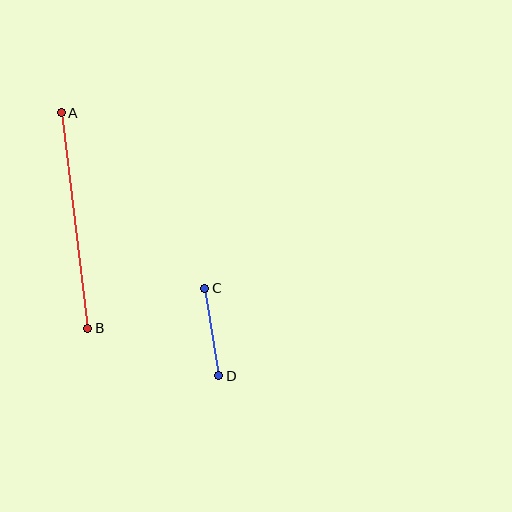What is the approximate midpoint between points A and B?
The midpoint is at approximately (74, 220) pixels.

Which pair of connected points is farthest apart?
Points A and B are farthest apart.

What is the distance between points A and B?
The distance is approximately 217 pixels.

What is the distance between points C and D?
The distance is approximately 89 pixels.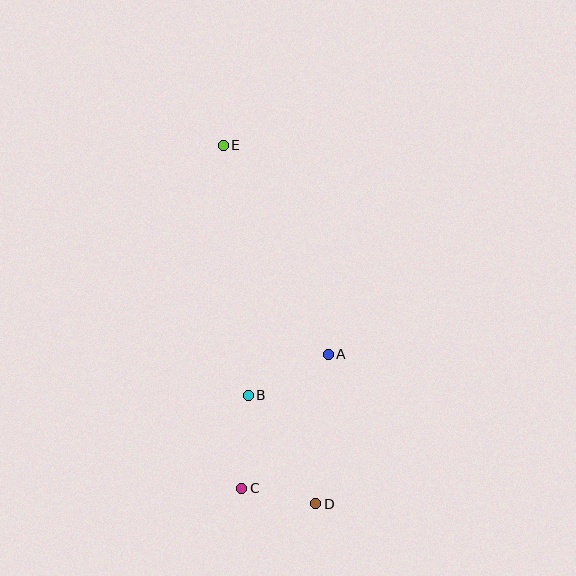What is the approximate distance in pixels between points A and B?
The distance between A and B is approximately 90 pixels.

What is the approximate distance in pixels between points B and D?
The distance between B and D is approximately 128 pixels.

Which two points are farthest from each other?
Points D and E are farthest from each other.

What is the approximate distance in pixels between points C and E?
The distance between C and E is approximately 344 pixels.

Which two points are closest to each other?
Points C and D are closest to each other.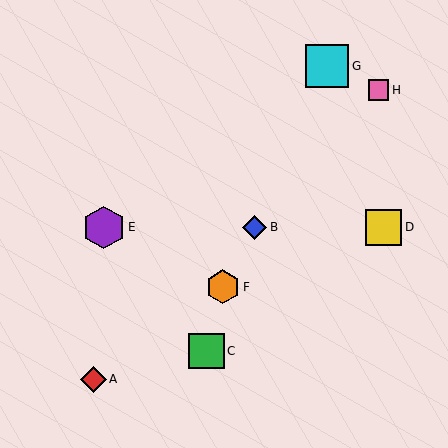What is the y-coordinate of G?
Object G is at y≈66.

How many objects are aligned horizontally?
3 objects (B, D, E) are aligned horizontally.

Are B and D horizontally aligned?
Yes, both are at y≈227.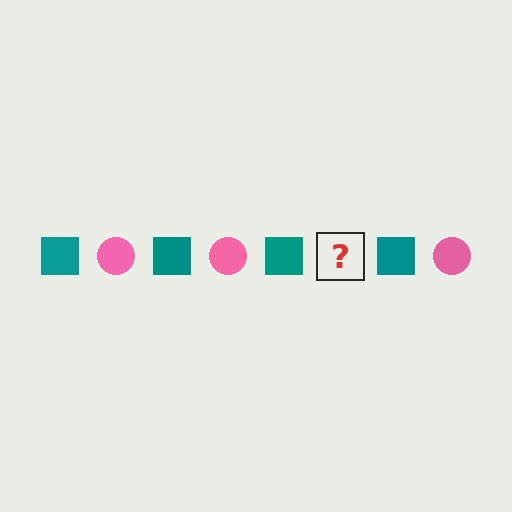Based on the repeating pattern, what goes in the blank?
The blank should be a pink circle.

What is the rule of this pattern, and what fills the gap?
The rule is that the pattern alternates between teal square and pink circle. The gap should be filled with a pink circle.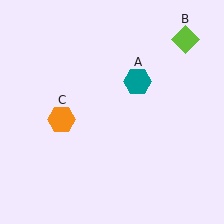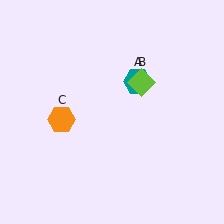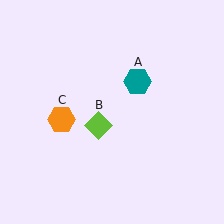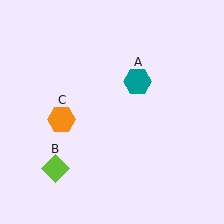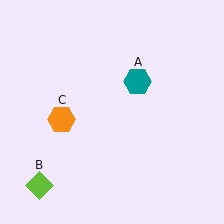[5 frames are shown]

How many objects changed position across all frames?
1 object changed position: lime diamond (object B).